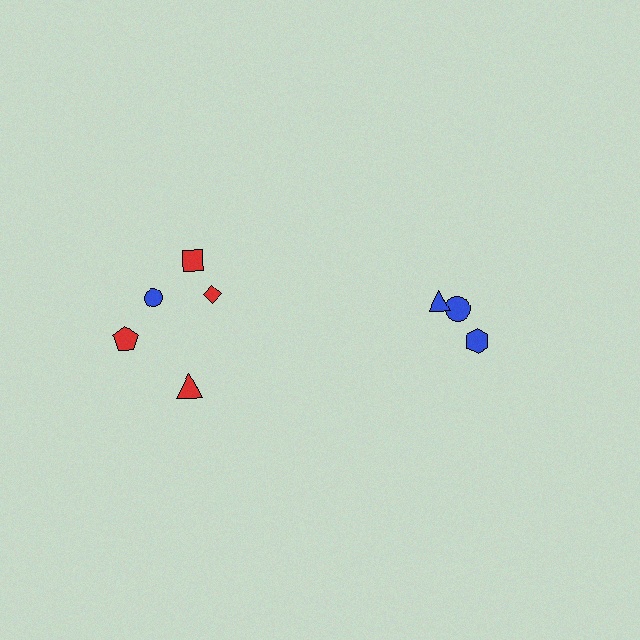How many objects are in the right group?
There are 3 objects.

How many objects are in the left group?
There are 5 objects.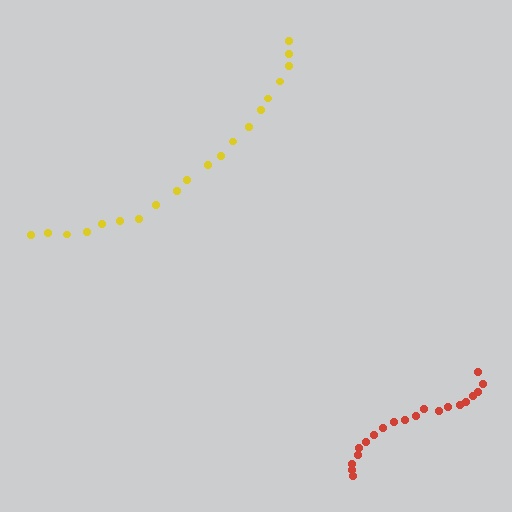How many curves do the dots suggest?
There are 2 distinct paths.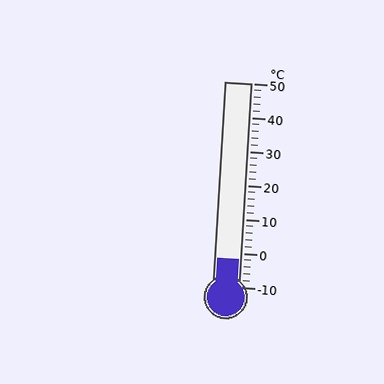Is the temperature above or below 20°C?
The temperature is below 20°C.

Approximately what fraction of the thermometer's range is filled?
The thermometer is filled to approximately 15% of its range.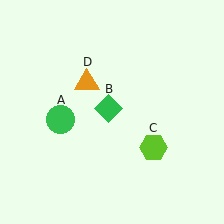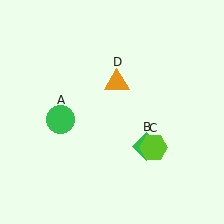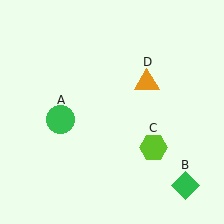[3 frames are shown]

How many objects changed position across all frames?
2 objects changed position: green diamond (object B), orange triangle (object D).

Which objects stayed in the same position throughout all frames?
Green circle (object A) and lime hexagon (object C) remained stationary.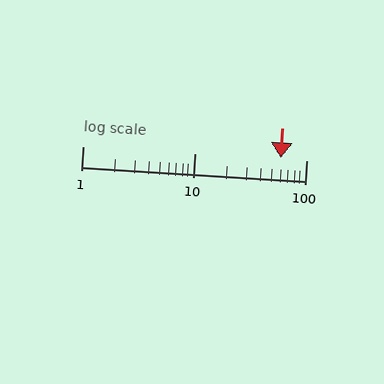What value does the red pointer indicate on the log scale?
The pointer indicates approximately 59.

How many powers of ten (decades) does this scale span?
The scale spans 2 decades, from 1 to 100.